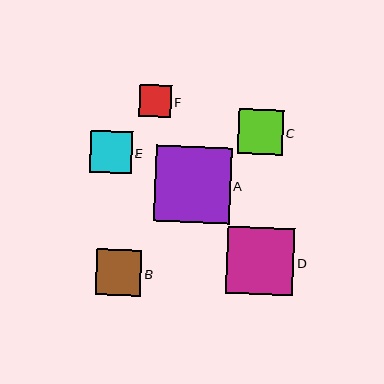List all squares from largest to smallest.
From largest to smallest: A, D, B, C, E, F.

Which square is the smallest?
Square F is the smallest with a size of approximately 32 pixels.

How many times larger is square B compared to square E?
Square B is approximately 1.1 times the size of square E.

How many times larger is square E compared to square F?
Square E is approximately 1.3 times the size of square F.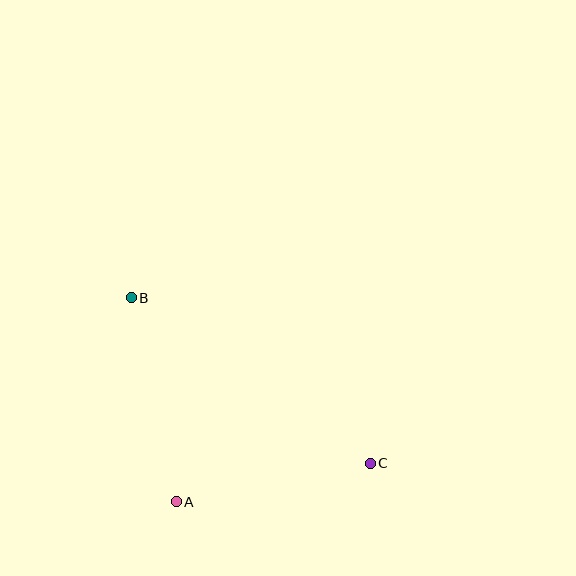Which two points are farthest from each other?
Points B and C are farthest from each other.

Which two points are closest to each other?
Points A and C are closest to each other.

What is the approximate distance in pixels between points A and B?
The distance between A and B is approximately 209 pixels.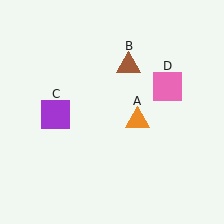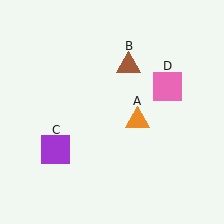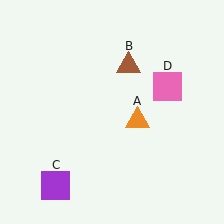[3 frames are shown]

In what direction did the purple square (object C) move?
The purple square (object C) moved down.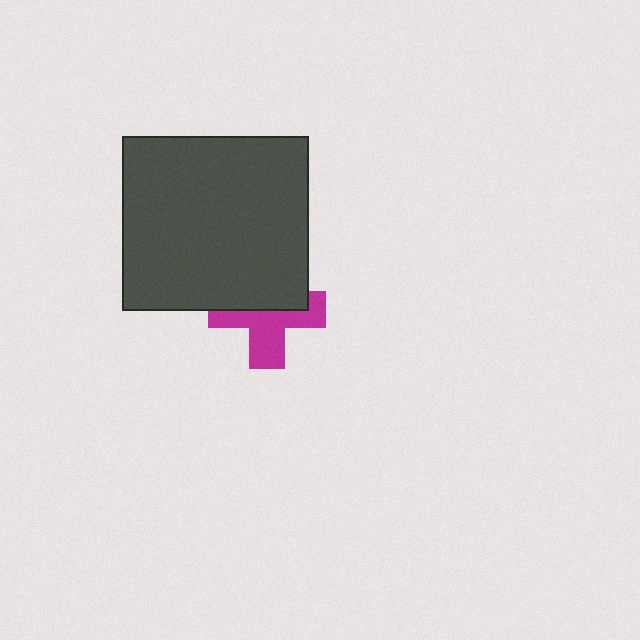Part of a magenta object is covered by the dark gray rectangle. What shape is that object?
It is a cross.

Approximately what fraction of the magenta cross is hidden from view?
Roughly 49% of the magenta cross is hidden behind the dark gray rectangle.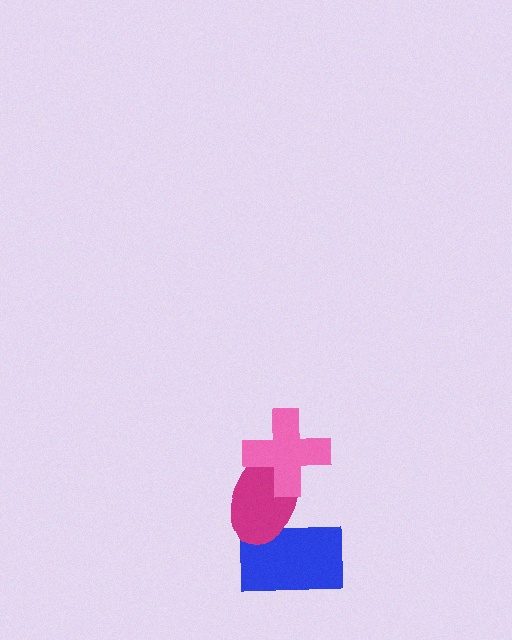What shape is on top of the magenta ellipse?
The pink cross is on top of the magenta ellipse.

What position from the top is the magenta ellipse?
The magenta ellipse is 2nd from the top.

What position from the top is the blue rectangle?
The blue rectangle is 3rd from the top.